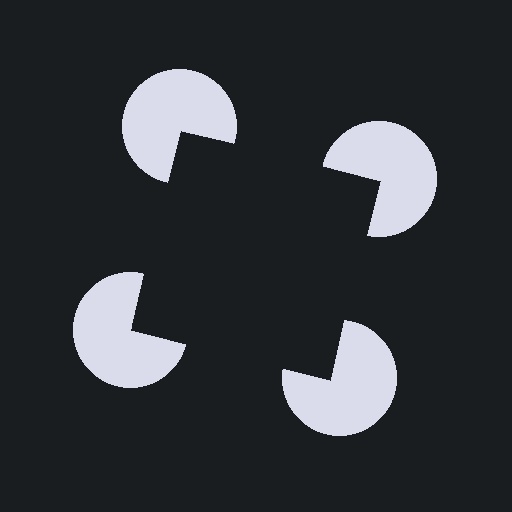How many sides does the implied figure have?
4 sides.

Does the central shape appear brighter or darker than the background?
It typically appears slightly darker than the background, even though no actual brightness change is drawn.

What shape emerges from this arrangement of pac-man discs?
An illusory square — its edges are inferred from the aligned wedge cuts in the pac-man discs, not physically drawn.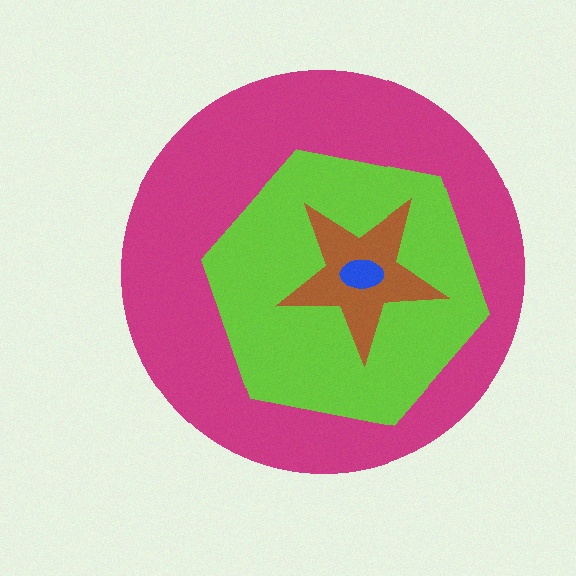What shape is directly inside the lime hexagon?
The brown star.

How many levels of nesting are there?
4.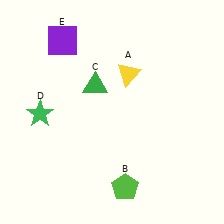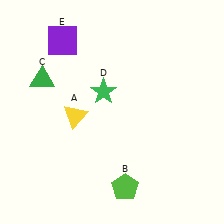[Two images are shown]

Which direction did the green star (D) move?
The green star (D) moved right.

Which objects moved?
The objects that moved are: the yellow triangle (A), the green triangle (C), the green star (D).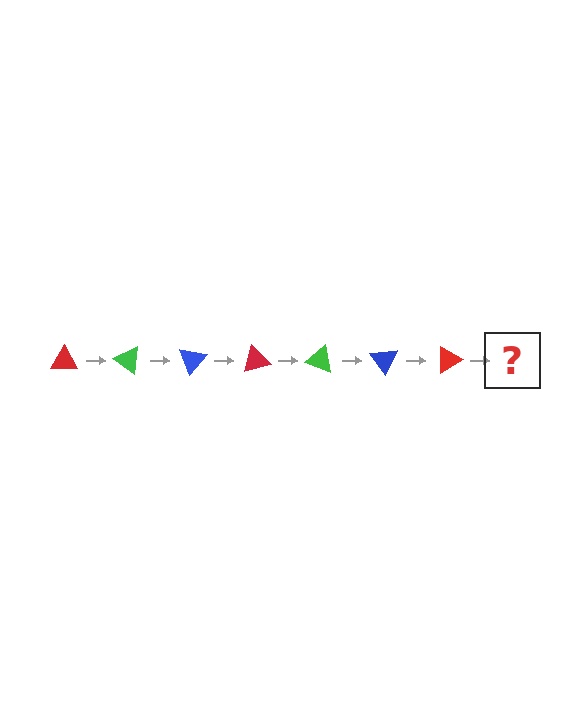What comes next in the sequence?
The next element should be a green triangle, rotated 245 degrees from the start.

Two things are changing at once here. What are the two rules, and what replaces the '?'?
The two rules are that it rotates 35 degrees each step and the color cycles through red, green, and blue. The '?' should be a green triangle, rotated 245 degrees from the start.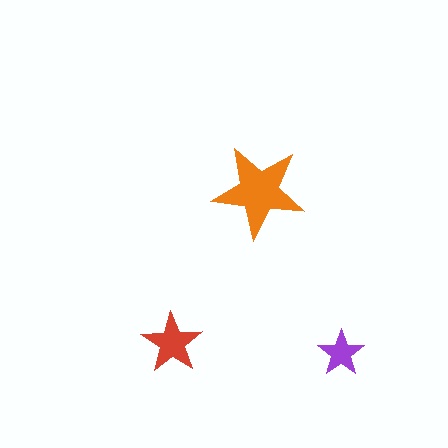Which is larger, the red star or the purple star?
The red one.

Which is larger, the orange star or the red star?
The orange one.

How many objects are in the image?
There are 3 objects in the image.